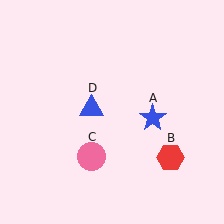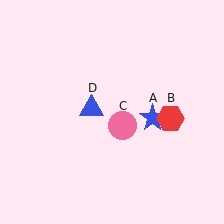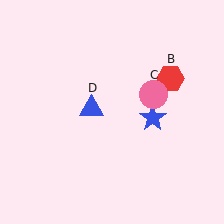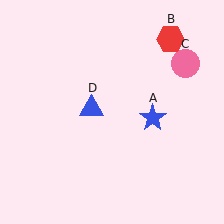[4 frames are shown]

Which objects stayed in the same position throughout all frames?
Blue star (object A) and blue triangle (object D) remained stationary.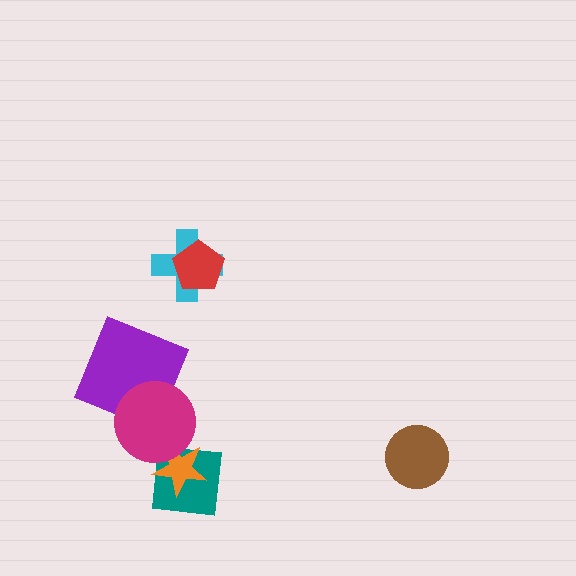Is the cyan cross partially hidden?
Yes, it is partially covered by another shape.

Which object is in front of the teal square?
The orange star is in front of the teal square.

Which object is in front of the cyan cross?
The red pentagon is in front of the cyan cross.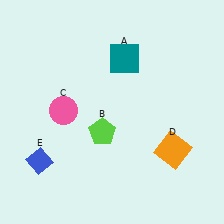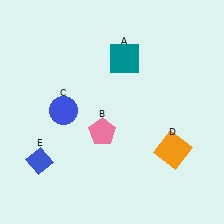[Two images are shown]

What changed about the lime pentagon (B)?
In Image 1, B is lime. In Image 2, it changed to pink.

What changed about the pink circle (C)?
In Image 1, C is pink. In Image 2, it changed to blue.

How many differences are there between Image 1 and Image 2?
There are 2 differences between the two images.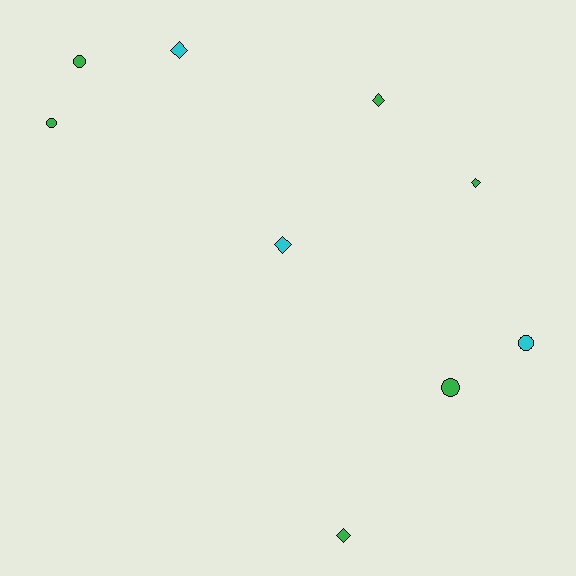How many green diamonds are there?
There are 3 green diamonds.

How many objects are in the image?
There are 9 objects.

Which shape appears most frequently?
Diamond, with 5 objects.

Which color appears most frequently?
Green, with 6 objects.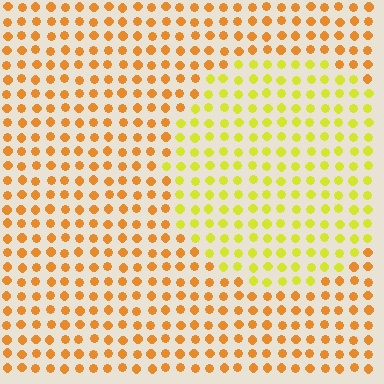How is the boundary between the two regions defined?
The boundary is defined purely by a slight shift in hue (about 36 degrees). Spacing, size, and orientation are identical on both sides.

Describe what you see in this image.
The image is filled with small orange elements in a uniform arrangement. A circle-shaped region is visible where the elements are tinted to a slightly different hue, forming a subtle color boundary.